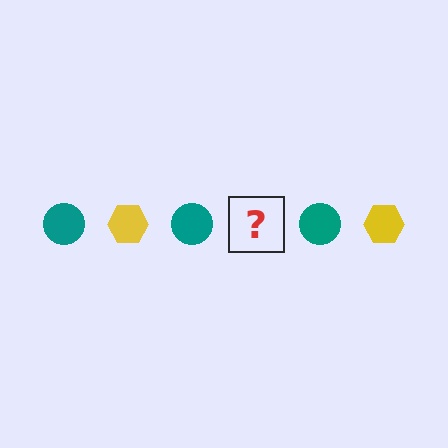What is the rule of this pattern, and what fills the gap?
The rule is that the pattern alternates between teal circle and yellow hexagon. The gap should be filled with a yellow hexagon.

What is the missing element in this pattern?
The missing element is a yellow hexagon.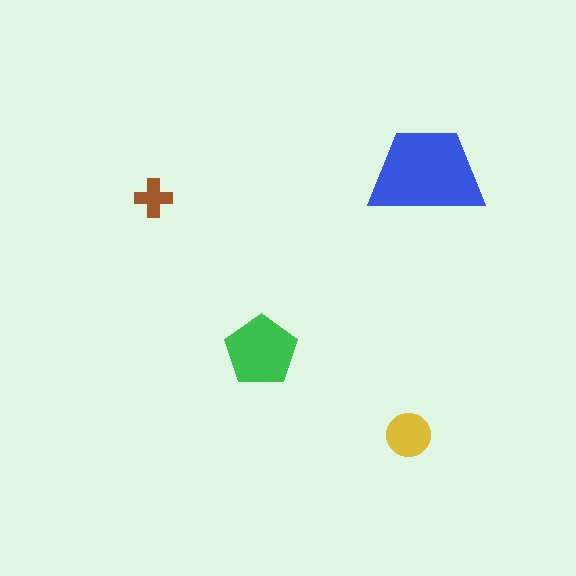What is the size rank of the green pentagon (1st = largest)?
2nd.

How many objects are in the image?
There are 4 objects in the image.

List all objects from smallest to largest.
The brown cross, the yellow circle, the green pentagon, the blue trapezoid.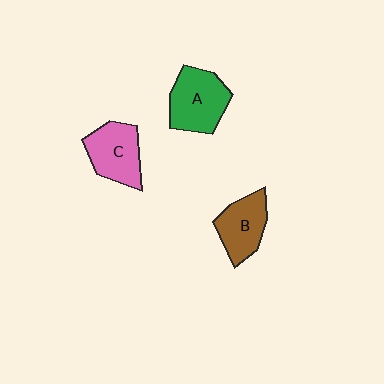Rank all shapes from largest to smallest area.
From largest to smallest: A (green), C (pink), B (brown).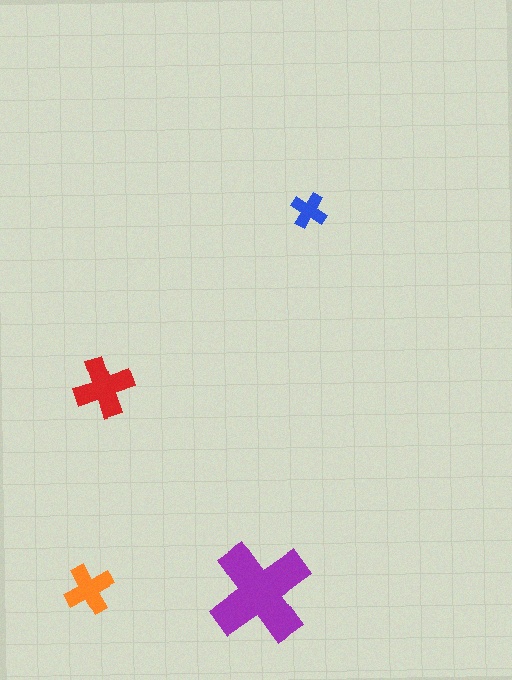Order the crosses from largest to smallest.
the purple one, the red one, the orange one, the blue one.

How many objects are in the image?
There are 4 objects in the image.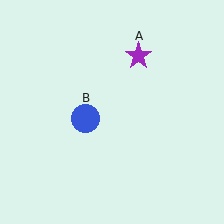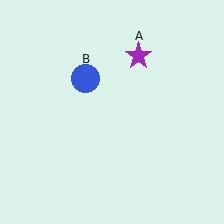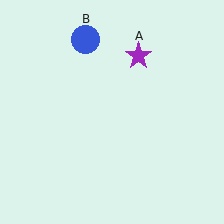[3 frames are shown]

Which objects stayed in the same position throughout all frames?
Purple star (object A) remained stationary.